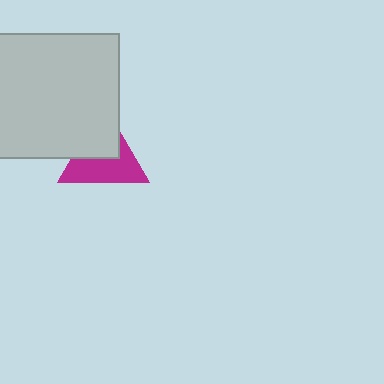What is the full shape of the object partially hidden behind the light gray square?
The partially hidden object is a magenta triangle.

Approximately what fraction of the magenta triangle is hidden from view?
Roughly 43% of the magenta triangle is hidden behind the light gray square.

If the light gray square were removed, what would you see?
You would see the complete magenta triangle.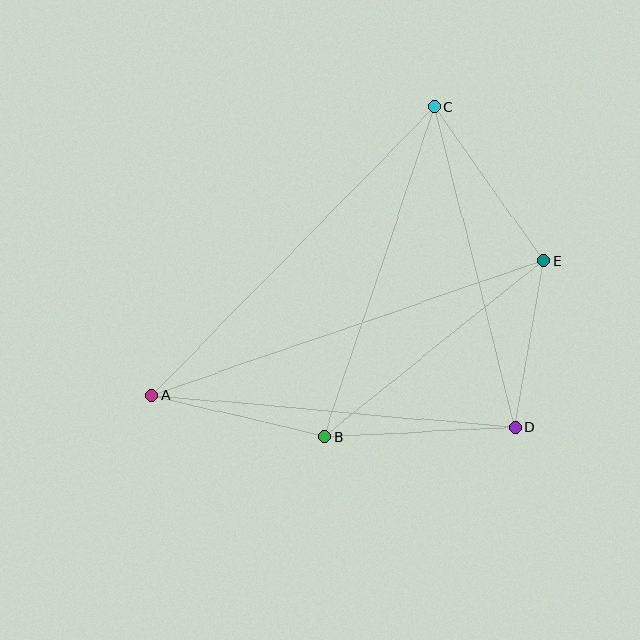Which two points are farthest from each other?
Points A and E are farthest from each other.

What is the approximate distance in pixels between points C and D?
The distance between C and D is approximately 330 pixels.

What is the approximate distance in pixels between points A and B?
The distance between A and B is approximately 177 pixels.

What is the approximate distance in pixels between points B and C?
The distance between B and C is approximately 347 pixels.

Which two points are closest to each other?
Points D and E are closest to each other.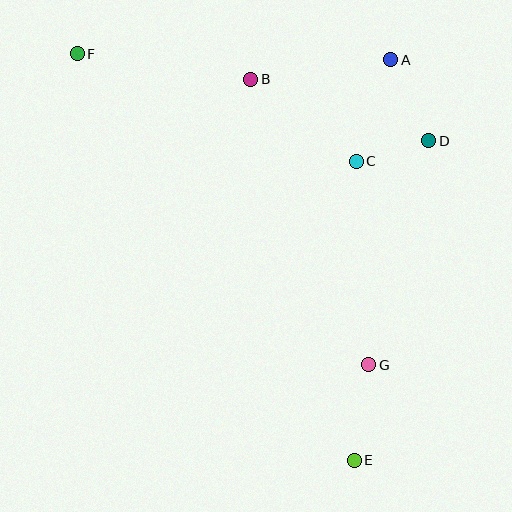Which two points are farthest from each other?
Points E and F are farthest from each other.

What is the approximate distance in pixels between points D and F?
The distance between D and F is approximately 362 pixels.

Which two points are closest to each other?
Points C and D are closest to each other.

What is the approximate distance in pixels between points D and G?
The distance between D and G is approximately 232 pixels.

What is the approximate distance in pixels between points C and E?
The distance between C and E is approximately 299 pixels.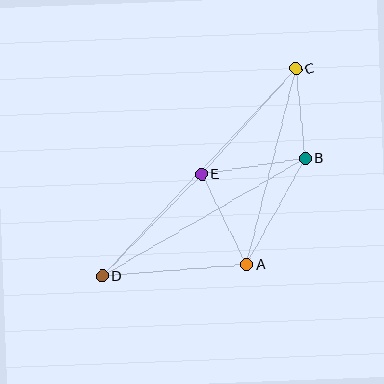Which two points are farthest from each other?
Points C and D are farthest from each other.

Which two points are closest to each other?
Points B and C are closest to each other.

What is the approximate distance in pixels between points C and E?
The distance between C and E is approximately 141 pixels.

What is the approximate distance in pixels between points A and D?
The distance between A and D is approximately 145 pixels.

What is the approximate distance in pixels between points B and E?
The distance between B and E is approximately 105 pixels.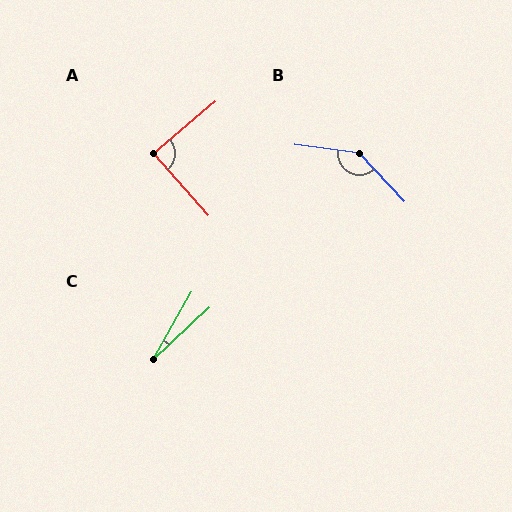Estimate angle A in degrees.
Approximately 89 degrees.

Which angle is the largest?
B, at approximately 141 degrees.